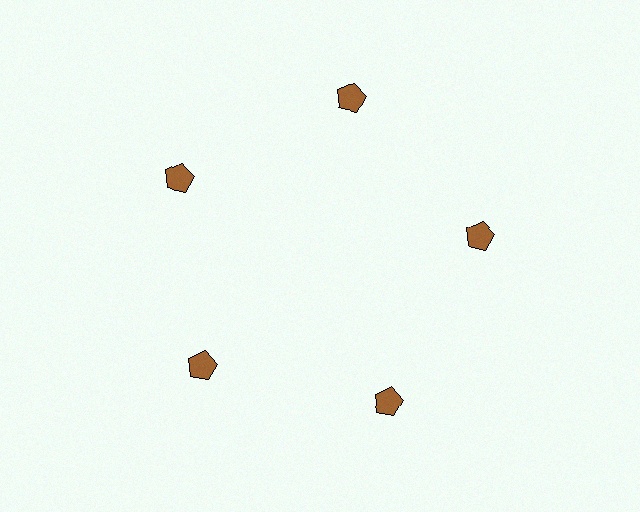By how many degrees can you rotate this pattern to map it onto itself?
The pattern maps onto itself every 72 degrees of rotation.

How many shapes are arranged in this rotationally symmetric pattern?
There are 5 shapes, arranged in 5 groups of 1.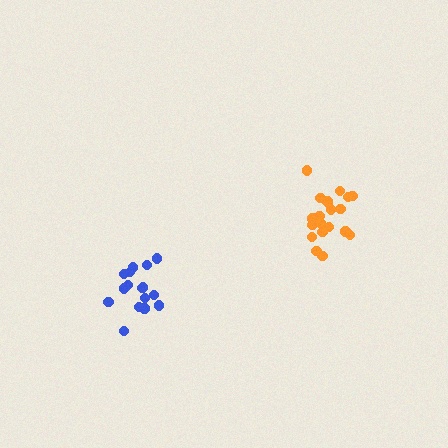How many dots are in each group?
Group 1: 20 dots, Group 2: 16 dots (36 total).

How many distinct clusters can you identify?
There are 2 distinct clusters.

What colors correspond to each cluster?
The clusters are colored: orange, blue.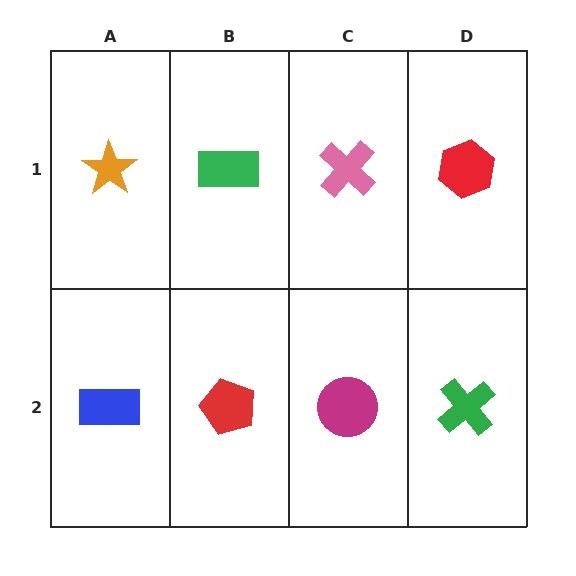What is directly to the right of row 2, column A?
A red pentagon.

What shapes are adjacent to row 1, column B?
A red pentagon (row 2, column B), an orange star (row 1, column A), a pink cross (row 1, column C).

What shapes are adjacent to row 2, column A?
An orange star (row 1, column A), a red pentagon (row 2, column B).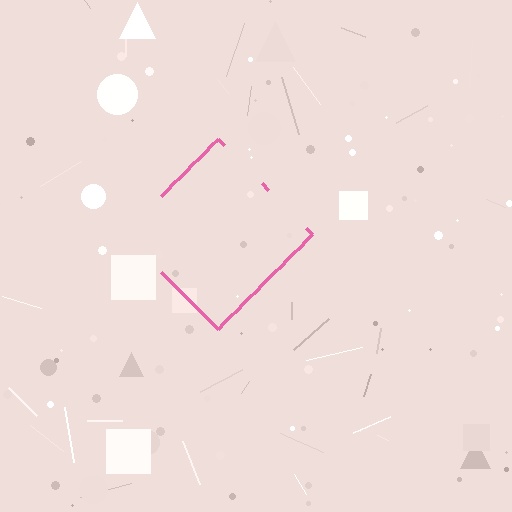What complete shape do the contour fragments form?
The contour fragments form a diamond.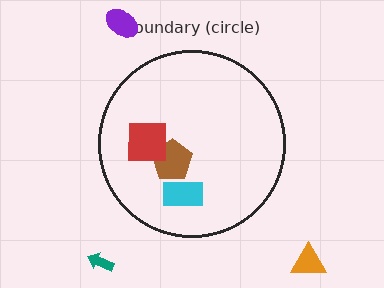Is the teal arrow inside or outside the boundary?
Outside.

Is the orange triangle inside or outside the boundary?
Outside.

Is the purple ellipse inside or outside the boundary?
Outside.